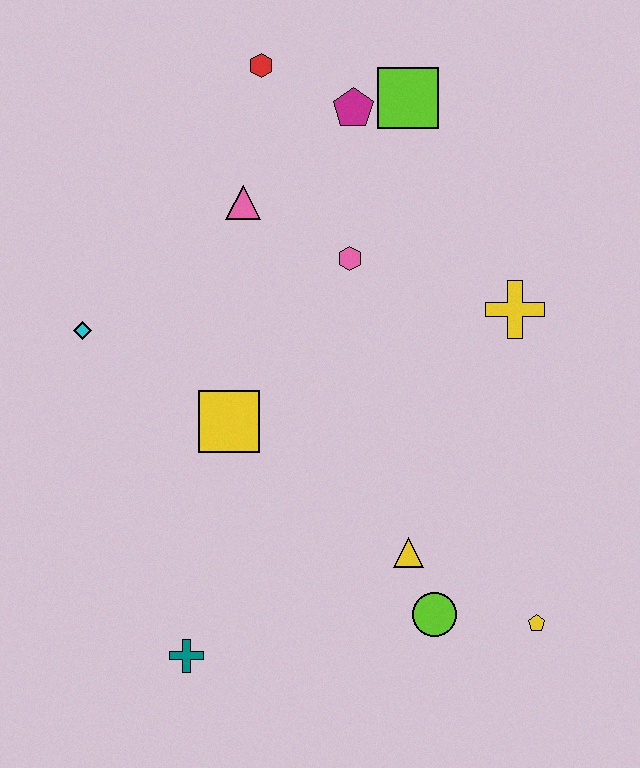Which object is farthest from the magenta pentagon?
The teal cross is farthest from the magenta pentagon.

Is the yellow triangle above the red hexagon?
No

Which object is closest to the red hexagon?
The magenta pentagon is closest to the red hexagon.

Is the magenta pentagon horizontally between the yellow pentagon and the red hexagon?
Yes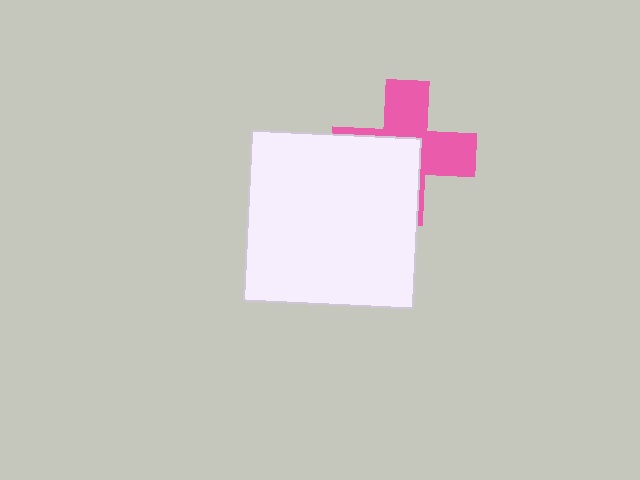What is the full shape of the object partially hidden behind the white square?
The partially hidden object is a pink cross.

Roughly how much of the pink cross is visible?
About half of it is visible (roughly 51%).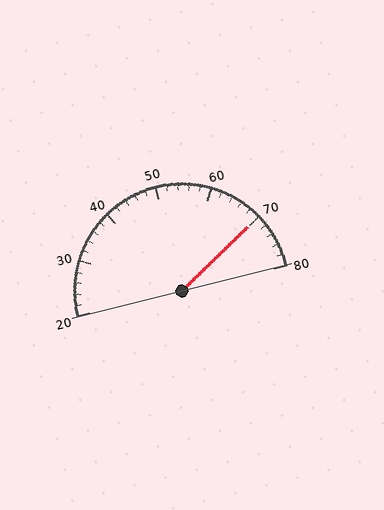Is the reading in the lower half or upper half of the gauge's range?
The reading is in the upper half of the range (20 to 80).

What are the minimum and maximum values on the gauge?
The gauge ranges from 20 to 80.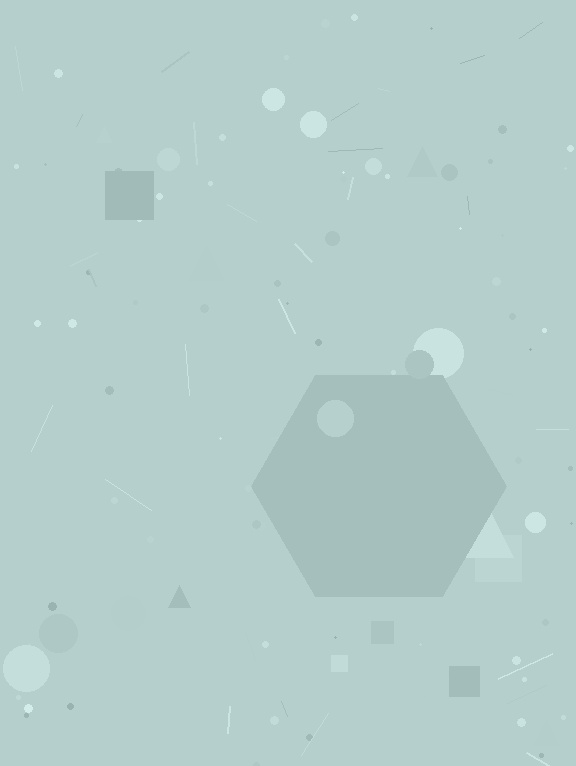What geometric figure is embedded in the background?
A hexagon is embedded in the background.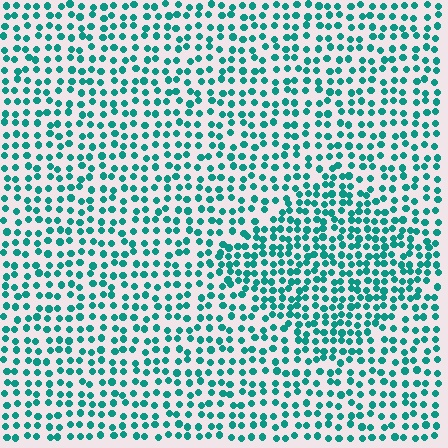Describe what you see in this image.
The image contains small teal elements arranged at two different densities. A diamond-shaped region is visible where the elements are more densely packed than the surrounding area.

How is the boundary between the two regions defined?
The boundary is defined by a change in element density (approximately 1.6x ratio). All elements are the same color, size, and shape.